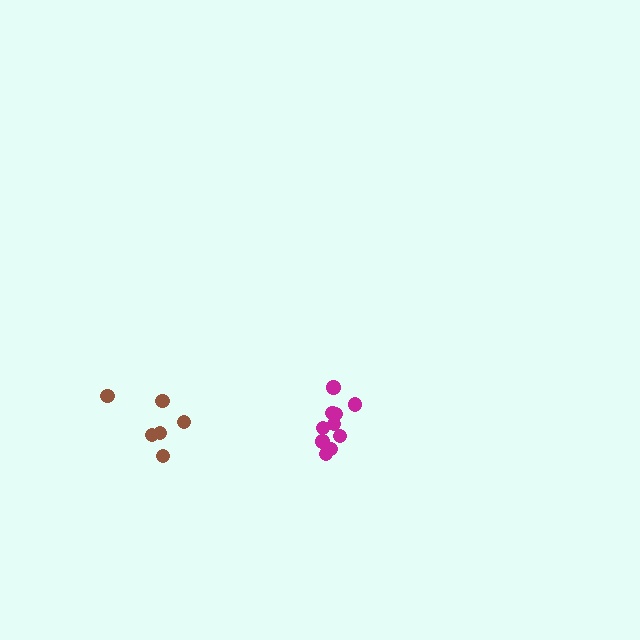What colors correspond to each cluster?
The clusters are colored: magenta, brown.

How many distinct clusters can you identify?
There are 2 distinct clusters.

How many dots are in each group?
Group 1: 10 dots, Group 2: 6 dots (16 total).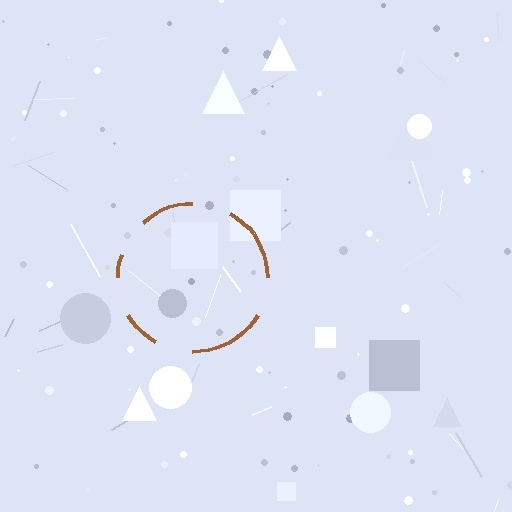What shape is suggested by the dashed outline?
The dashed outline suggests a circle.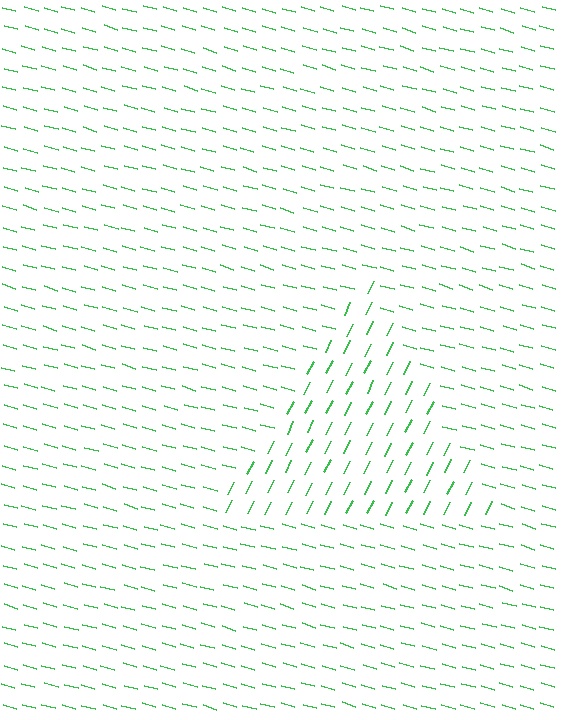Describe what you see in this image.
The image is filled with small green line segments. A triangle region in the image has lines oriented differently from the surrounding lines, creating a visible texture boundary.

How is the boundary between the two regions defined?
The boundary is defined purely by a change in line orientation (approximately 79 degrees difference). All lines are the same color and thickness.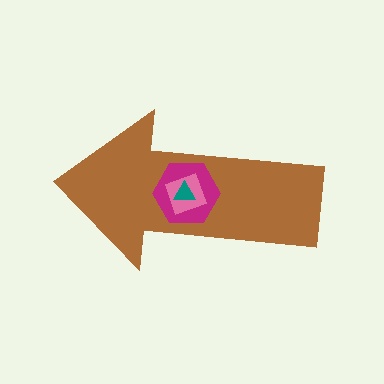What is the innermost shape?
The teal triangle.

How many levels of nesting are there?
4.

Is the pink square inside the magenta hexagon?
Yes.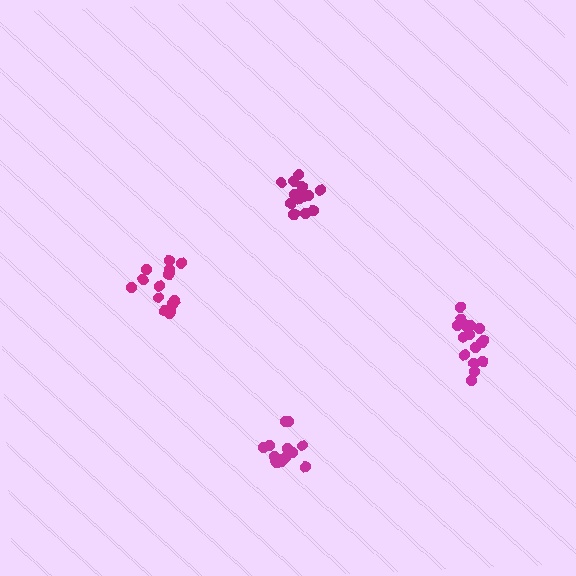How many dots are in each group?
Group 1: 13 dots, Group 2: 15 dots, Group 3: 16 dots, Group 4: 14 dots (58 total).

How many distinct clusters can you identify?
There are 4 distinct clusters.